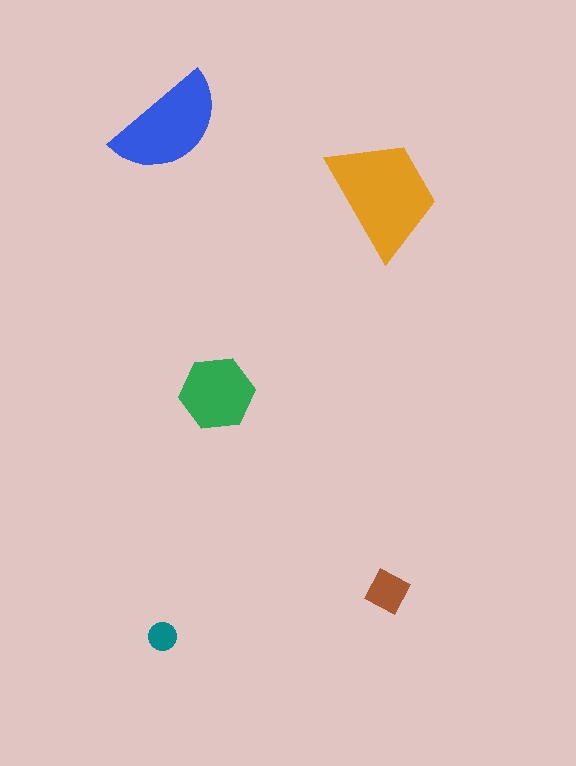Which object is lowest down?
The teal circle is bottommost.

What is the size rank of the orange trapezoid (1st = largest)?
1st.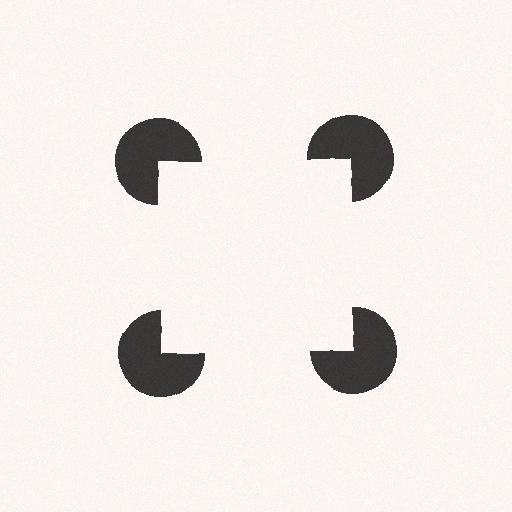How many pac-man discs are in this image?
There are 4 — one at each vertex of the illusory square.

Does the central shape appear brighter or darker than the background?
It typically appears slightly brighter than the background, even though no actual brightness change is drawn.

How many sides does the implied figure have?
4 sides.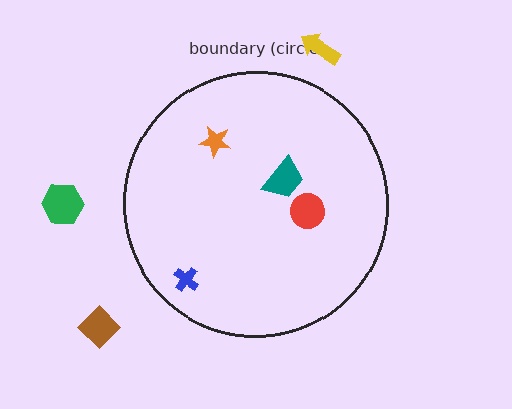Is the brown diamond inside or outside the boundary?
Outside.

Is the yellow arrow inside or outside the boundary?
Outside.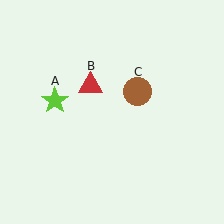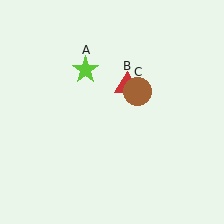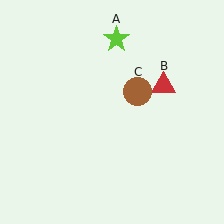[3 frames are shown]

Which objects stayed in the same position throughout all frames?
Brown circle (object C) remained stationary.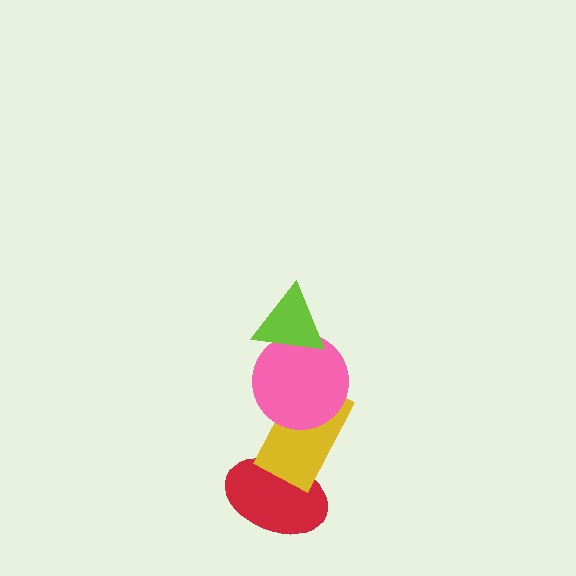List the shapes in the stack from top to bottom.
From top to bottom: the lime triangle, the pink circle, the yellow rectangle, the red ellipse.